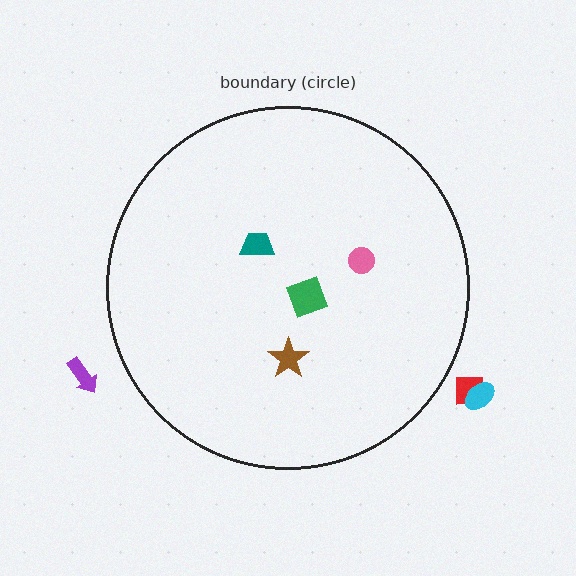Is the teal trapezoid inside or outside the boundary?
Inside.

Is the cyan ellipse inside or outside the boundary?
Outside.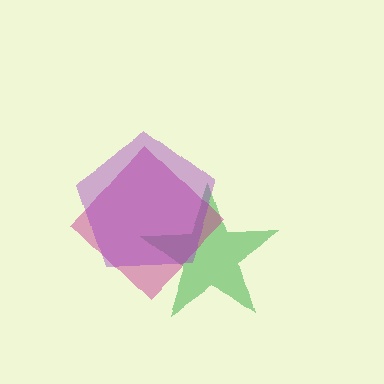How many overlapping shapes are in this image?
There are 3 overlapping shapes in the image.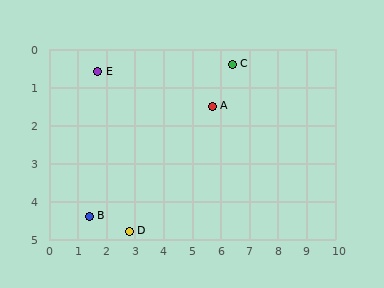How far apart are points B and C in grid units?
Points B and C are about 6.4 grid units apart.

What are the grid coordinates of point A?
Point A is at approximately (5.7, 1.5).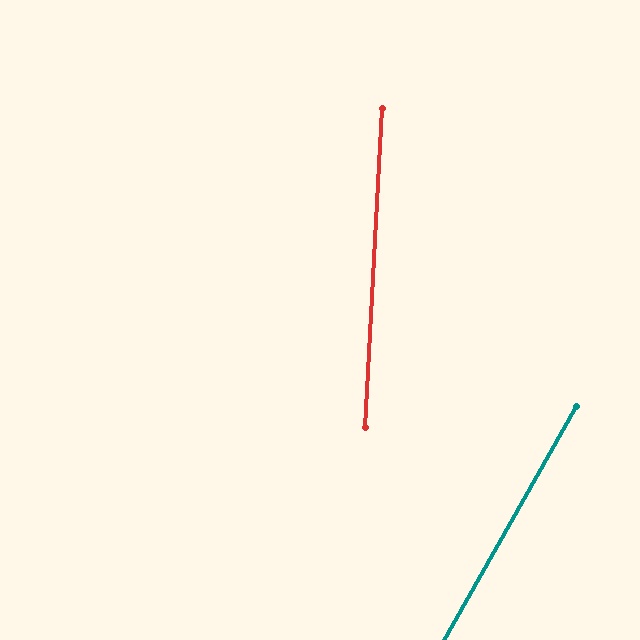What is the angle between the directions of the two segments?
Approximately 26 degrees.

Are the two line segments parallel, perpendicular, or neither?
Neither parallel nor perpendicular — they differ by about 26°.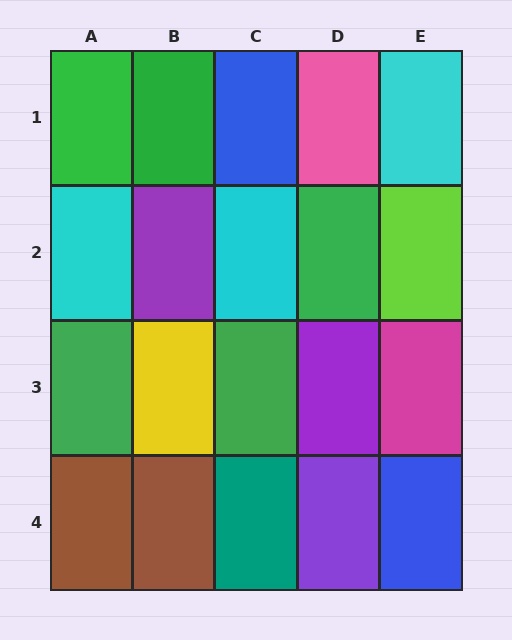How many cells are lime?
1 cell is lime.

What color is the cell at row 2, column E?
Lime.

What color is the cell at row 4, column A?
Brown.